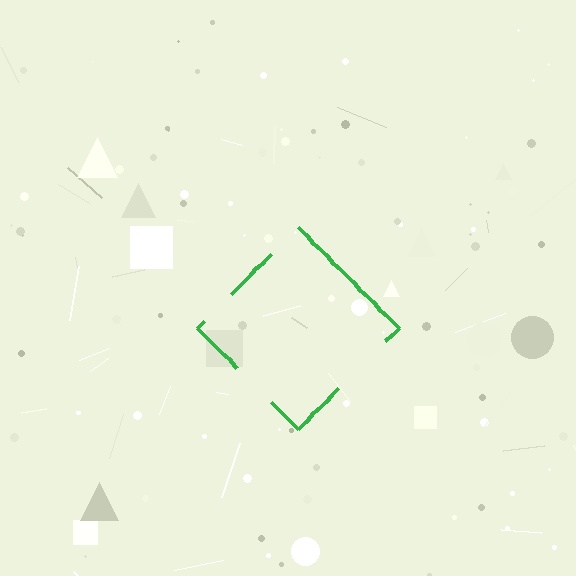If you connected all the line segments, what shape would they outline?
They would outline a diamond.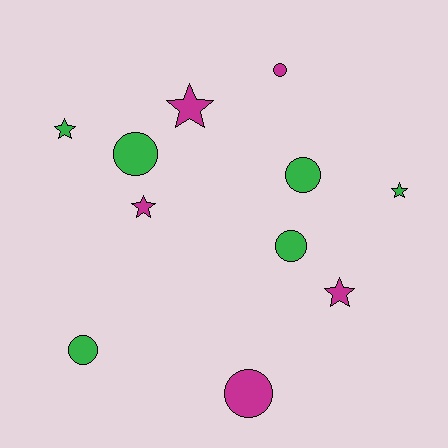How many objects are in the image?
There are 11 objects.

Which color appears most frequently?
Green, with 6 objects.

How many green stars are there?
There are 2 green stars.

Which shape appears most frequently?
Circle, with 6 objects.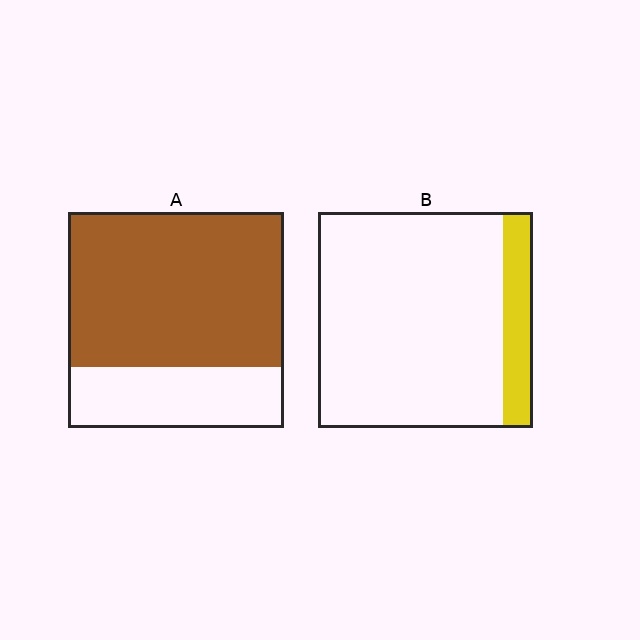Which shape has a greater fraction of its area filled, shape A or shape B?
Shape A.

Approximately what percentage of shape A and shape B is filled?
A is approximately 70% and B is approximately 15%.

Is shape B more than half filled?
No.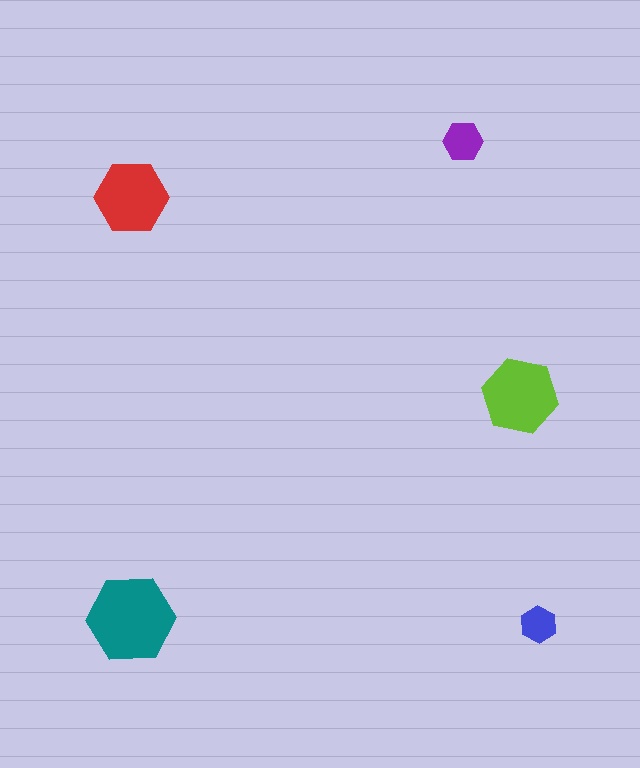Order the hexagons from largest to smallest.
the teal one, the lime one, the red one, the purple one, the blue one.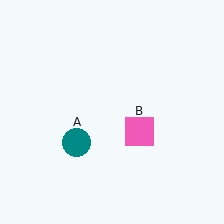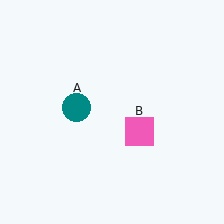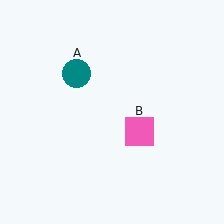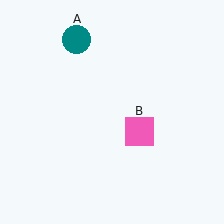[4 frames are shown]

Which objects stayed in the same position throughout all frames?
Pink square (object B) remained stationary.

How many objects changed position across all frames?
1 object changed position: teal circle (object A).